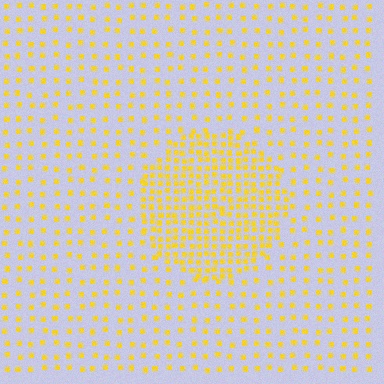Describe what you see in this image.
The image contains small yellow elements arranged at two different densities. A circle-shaped region is visible where the elements are more densely packed than the surrounding area.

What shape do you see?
I see a circle.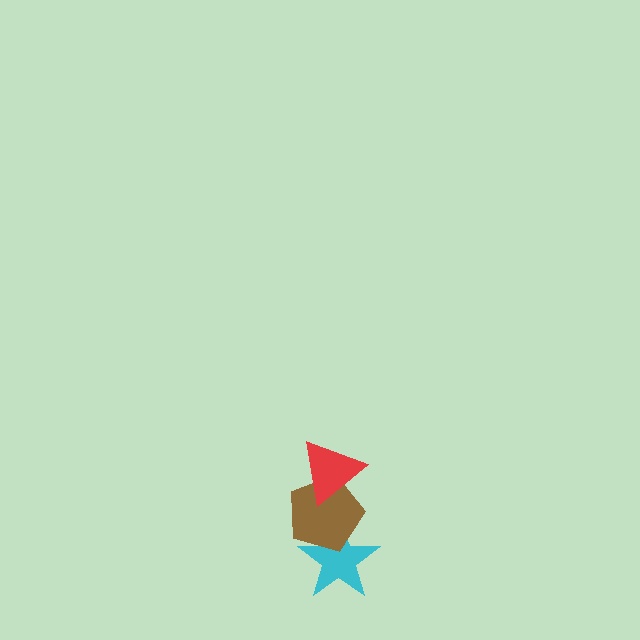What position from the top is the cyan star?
The cyan star is 3rd from the top.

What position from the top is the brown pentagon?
The brown pentagon is 2nd from the top.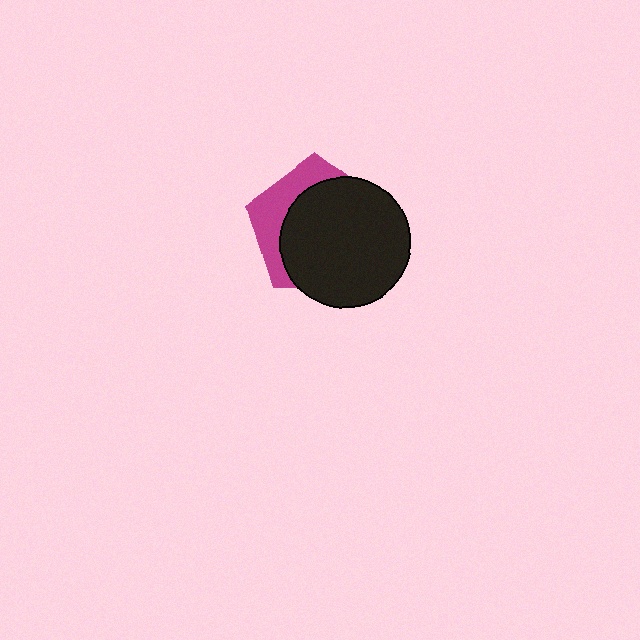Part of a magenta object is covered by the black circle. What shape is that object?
It is a pentagon.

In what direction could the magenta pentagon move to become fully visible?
The magenta pentagon could move toward the upper-left. That would shift it out from behind the black circle entirely.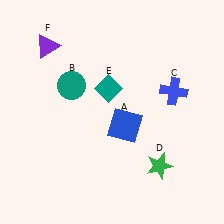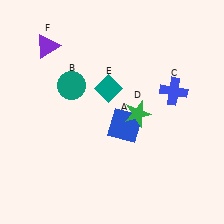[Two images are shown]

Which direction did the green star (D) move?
The green star (D) moved up.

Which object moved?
The green star (D) moved up.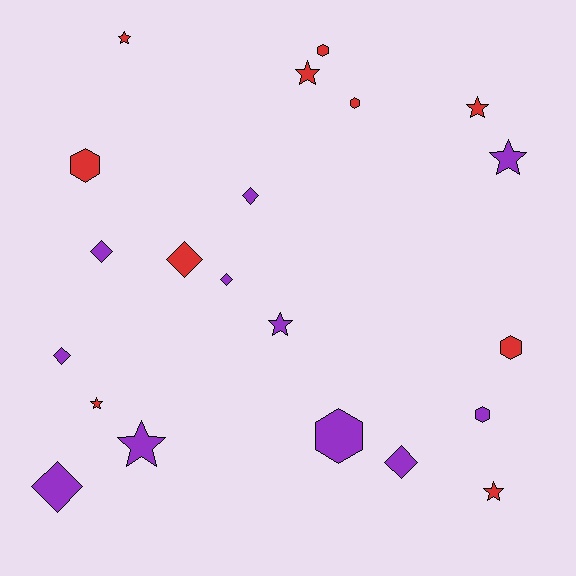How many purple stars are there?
There are 3 purple stars.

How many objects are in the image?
There are 21 objects.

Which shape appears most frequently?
Star, with 8 objects.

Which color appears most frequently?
Purple, with 11 objects.